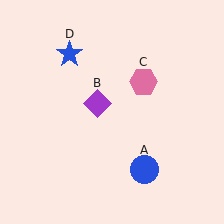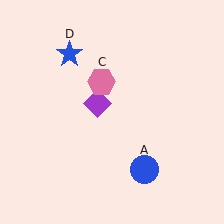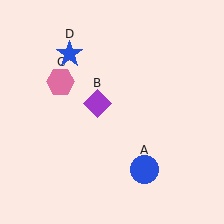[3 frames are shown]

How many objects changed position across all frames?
1 object changed position: pink hexagon (object C).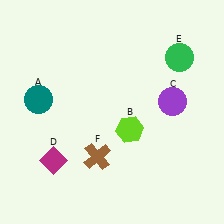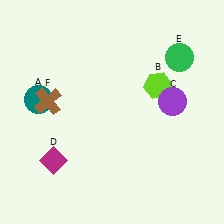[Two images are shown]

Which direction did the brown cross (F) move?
The brown cross (F) moved up.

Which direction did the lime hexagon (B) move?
The lime hexagon (B) moved up.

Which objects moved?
The objects that moved are: the lime hexagon (B), the brown cross (F).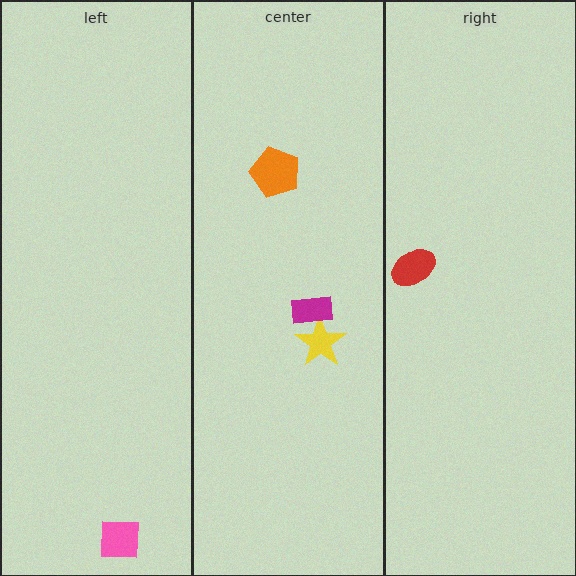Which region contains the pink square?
The left region.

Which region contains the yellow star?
The center region.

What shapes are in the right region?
The red ellipse.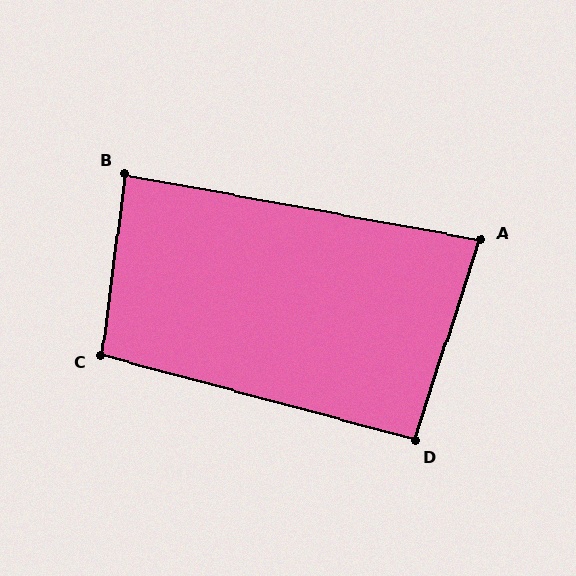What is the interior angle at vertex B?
Approximately 87 degrees (approximately right).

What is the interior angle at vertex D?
Approximately 93 degrees (approximately right).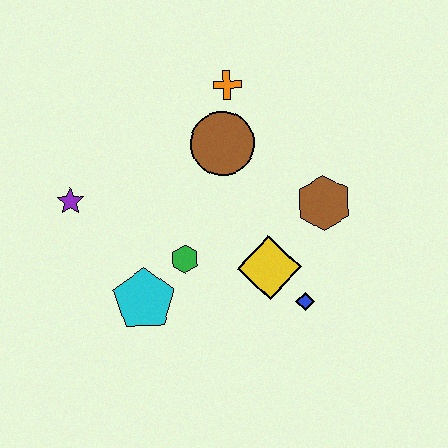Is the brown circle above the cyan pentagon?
Yes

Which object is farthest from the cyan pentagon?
The orange cross is farthest from the cyan pentagon.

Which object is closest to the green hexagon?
The cyan pentagon is closest to the green hexagon.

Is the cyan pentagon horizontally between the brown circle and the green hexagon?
No